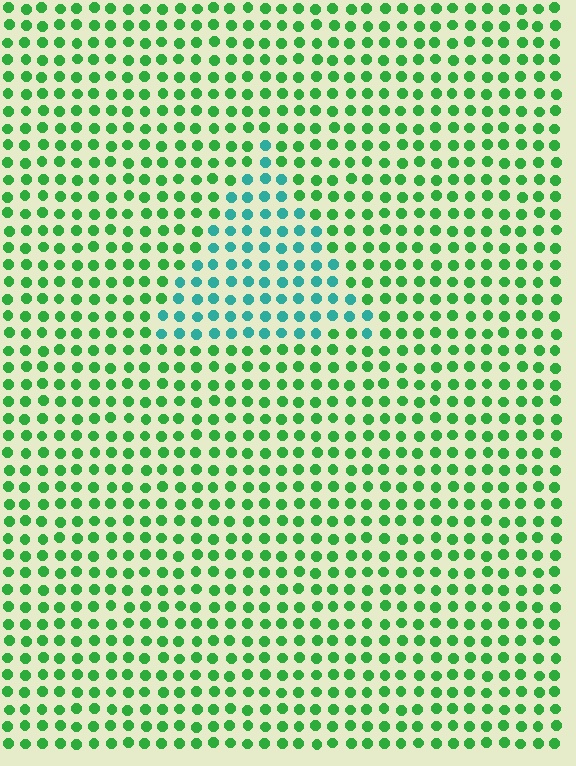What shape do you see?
I see a triangle.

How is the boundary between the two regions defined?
The boundary is defined purely by a slight shift in hue (about 47 degrees). Spacing, size, and orientation are identical on both sides.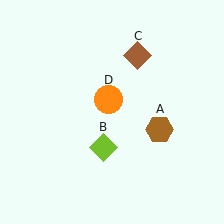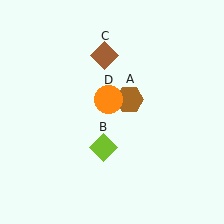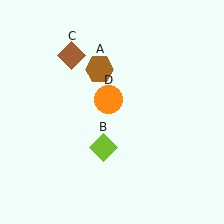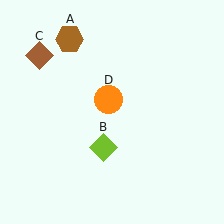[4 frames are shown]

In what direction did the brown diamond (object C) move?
The brown diamond (object C) moved left.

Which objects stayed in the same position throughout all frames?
Lime diamond (object B) and orange circle (object D) remained stationary.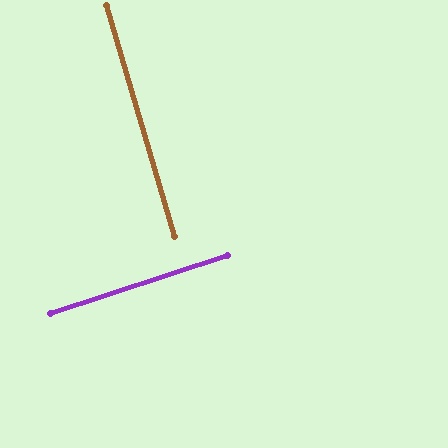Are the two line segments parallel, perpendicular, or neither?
Perpendicular — they meet at approximately 88°.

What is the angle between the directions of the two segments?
Approximately 88 degrees.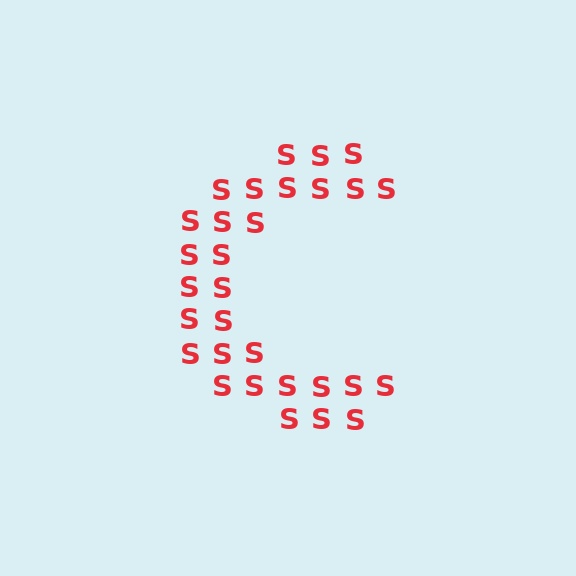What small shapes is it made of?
It is made of small letter S's.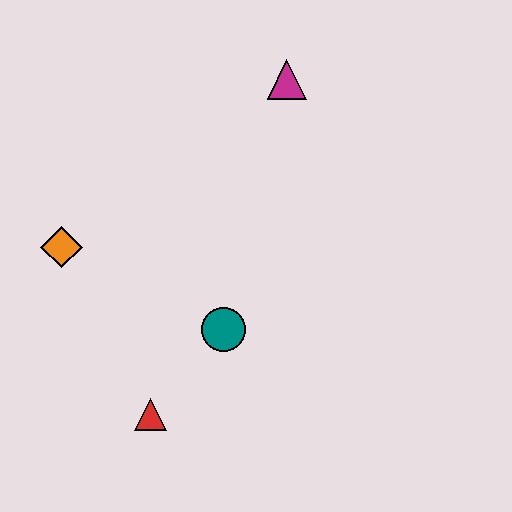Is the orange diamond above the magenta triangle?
No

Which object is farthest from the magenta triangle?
The red triangle is farthest from the magenta triangle.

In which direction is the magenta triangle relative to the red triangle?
The magenta triangle is above the red triangle.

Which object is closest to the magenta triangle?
The teal circle is closest to the magenta triangle.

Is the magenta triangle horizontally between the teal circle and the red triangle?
No